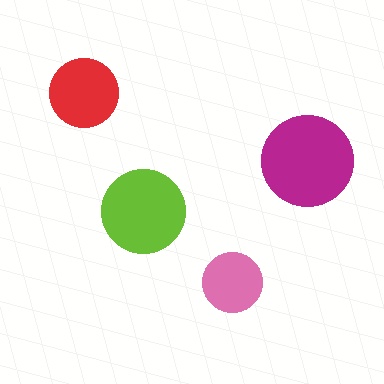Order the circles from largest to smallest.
the magenta one, the lime one, the red one, the pink one.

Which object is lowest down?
The pink circle is bottommost.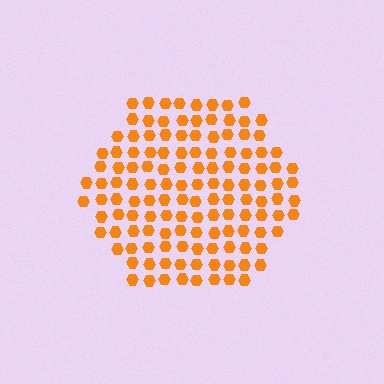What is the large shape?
The large shape is a hexagon.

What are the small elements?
The small elements are hexagons.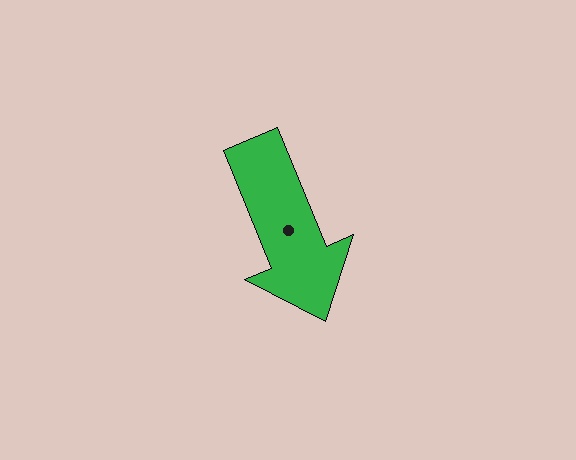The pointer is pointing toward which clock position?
Roughly 5 o'clock.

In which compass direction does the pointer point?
South.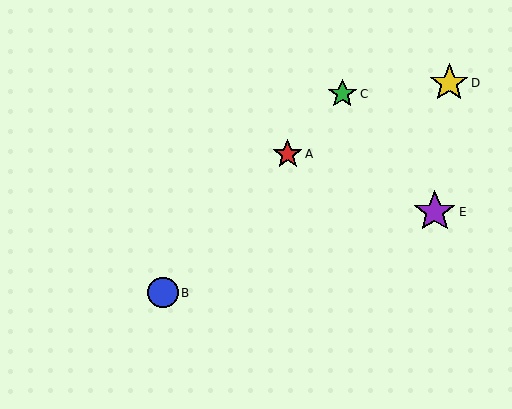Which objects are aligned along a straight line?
Objects A, B, C are aligned along a straight line.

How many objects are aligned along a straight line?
3 objects (A, B, C) are aligned along a straight line.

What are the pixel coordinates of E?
Object E is at (435, 211).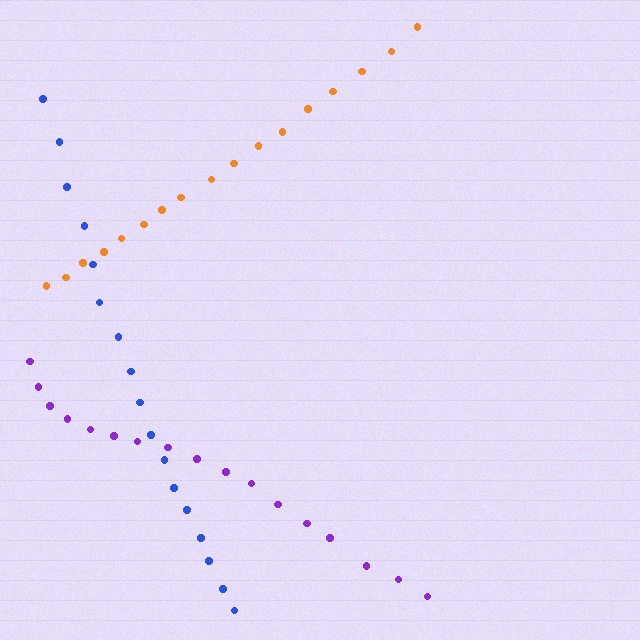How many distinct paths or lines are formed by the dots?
There are 3 distinct paths.